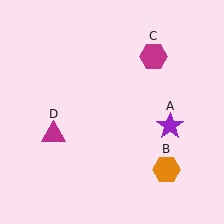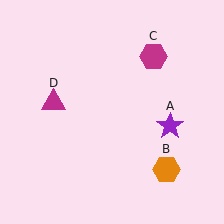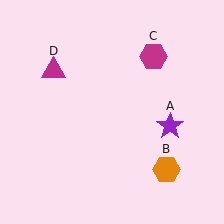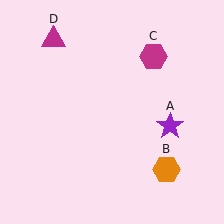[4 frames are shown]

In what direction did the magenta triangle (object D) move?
The magenta triangle (object D) moved up.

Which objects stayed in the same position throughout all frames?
Purple star (object A) and orange hexagon (object B) and magenta hexagon (object C) remained stationary.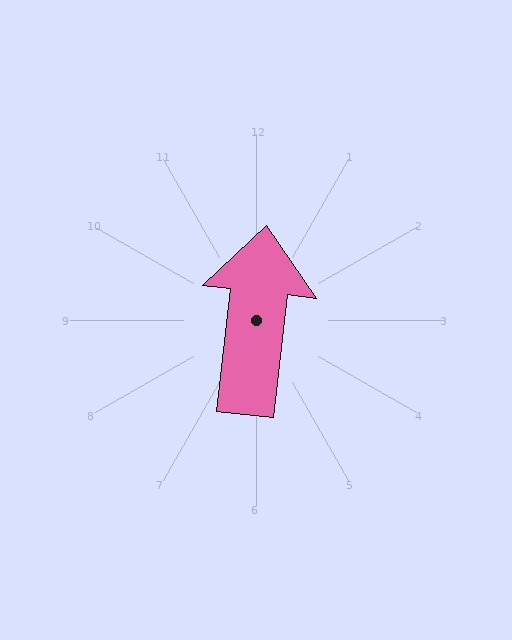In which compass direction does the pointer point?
North.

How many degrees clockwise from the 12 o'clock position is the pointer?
Approximately 7 degrees.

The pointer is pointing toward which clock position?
Roughly 12 o'clock.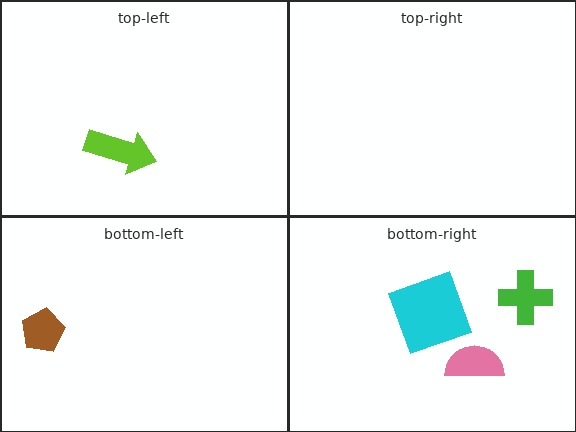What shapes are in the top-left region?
The lime arrow.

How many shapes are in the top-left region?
1.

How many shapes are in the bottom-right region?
3.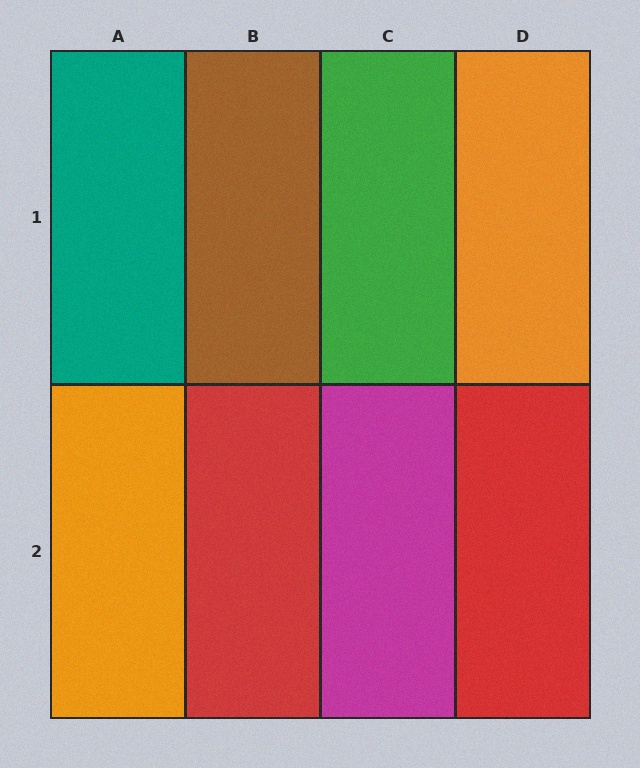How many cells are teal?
1 cell is teal.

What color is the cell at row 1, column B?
Brown.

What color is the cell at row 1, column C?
Green.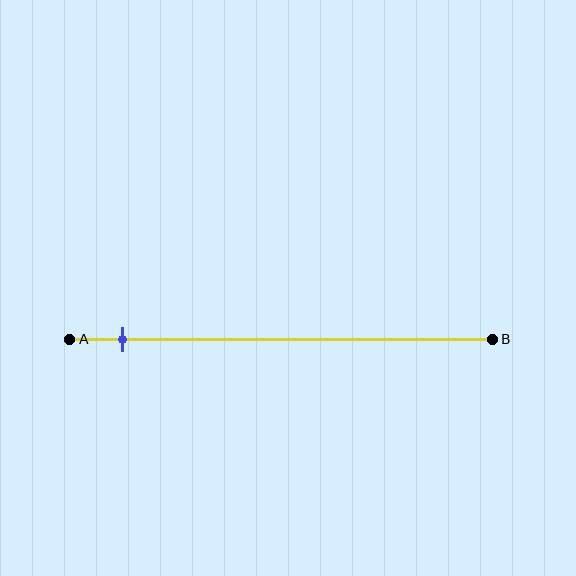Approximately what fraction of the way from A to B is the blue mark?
The blue mark is approximately 10% of the way from A to B.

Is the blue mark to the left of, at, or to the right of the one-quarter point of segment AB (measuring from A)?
The blue mark is to the left of the one-quarter point of segment AB.